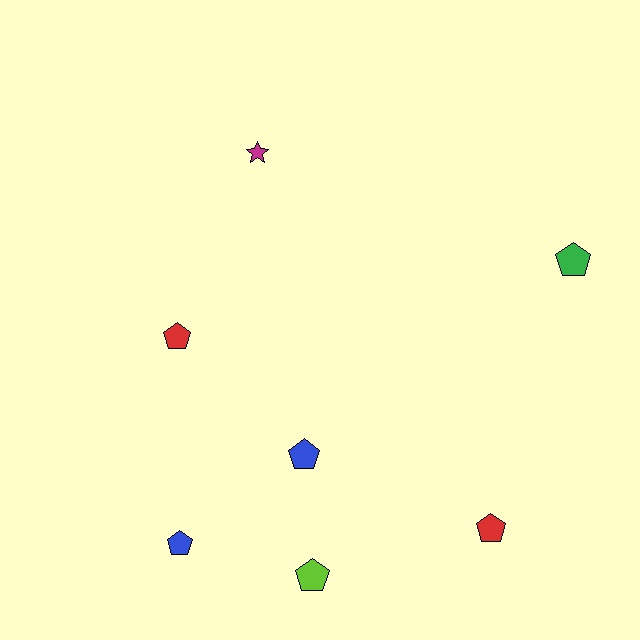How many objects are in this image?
There are 7 objects.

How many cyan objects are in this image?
There are no cyan objects.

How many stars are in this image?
There is 1 star.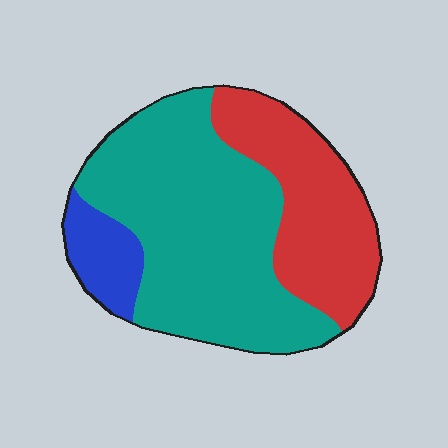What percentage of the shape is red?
Red takes up between a quarter and a half of the shape.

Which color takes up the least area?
Blue, at roughly 10%.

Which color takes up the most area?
Teal, at roughly 60%.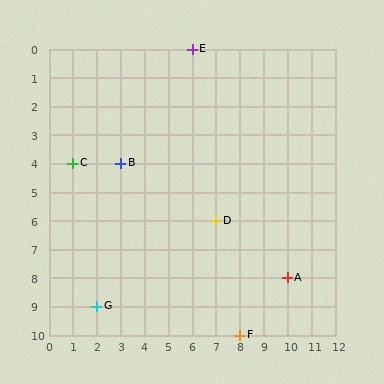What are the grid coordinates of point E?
Point E is at grid coordinates (6, 0).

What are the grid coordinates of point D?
Point D is at grid coordinates (7, 6).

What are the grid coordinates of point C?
Point C is at grid coordinates (1, 4).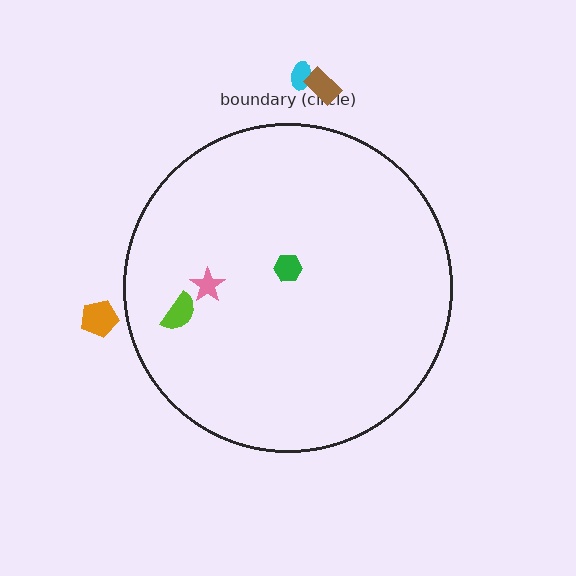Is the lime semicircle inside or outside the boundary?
Inside.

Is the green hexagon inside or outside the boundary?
Inside.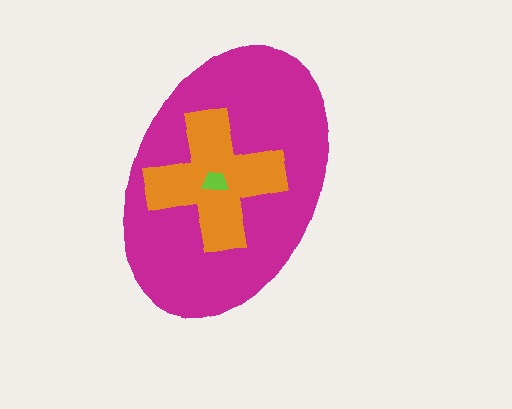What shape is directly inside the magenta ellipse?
The orange cross.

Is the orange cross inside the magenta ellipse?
Yes.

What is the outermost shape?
The magenta ellipse.